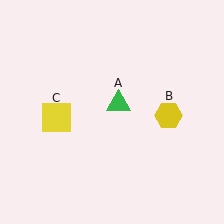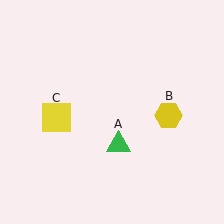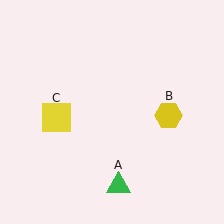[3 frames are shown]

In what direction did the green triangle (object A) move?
The green triangle (object A) moved down.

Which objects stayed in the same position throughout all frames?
Yellow hexagon (object B) and yellow square (object C) remained stationary.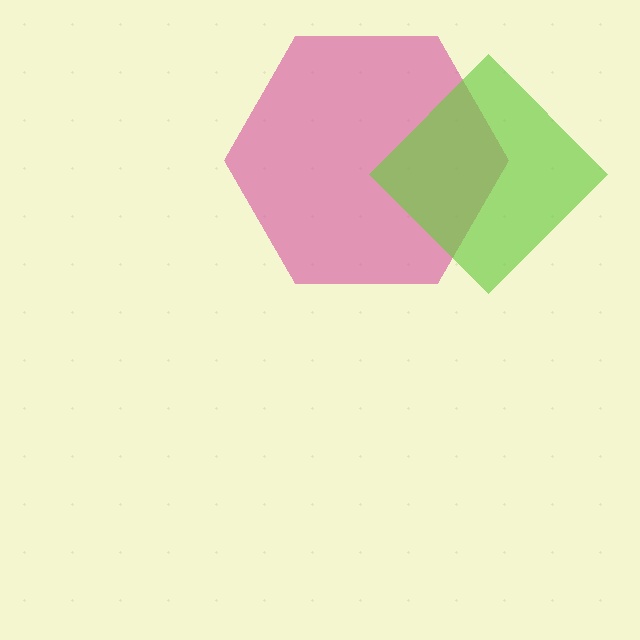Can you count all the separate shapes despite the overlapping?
Yes, there are 2 separate shapes.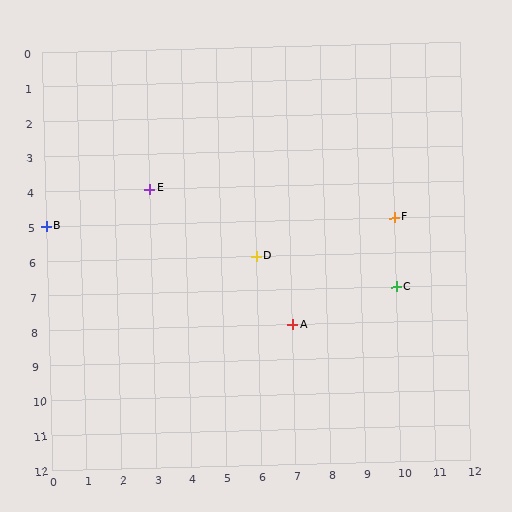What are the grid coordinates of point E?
Point E is at grid coordinates (3, 4).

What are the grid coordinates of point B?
Point B is at grid coordinates (0, 5).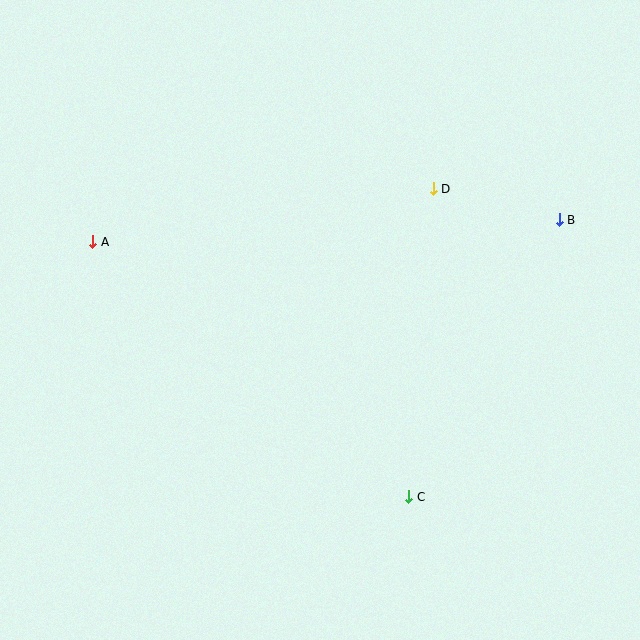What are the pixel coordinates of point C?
Point C is at (409, 497).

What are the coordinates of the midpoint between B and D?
The midpoint between B and D is at (496, 204).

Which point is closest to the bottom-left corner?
Point A is closest to the bottom-left corner.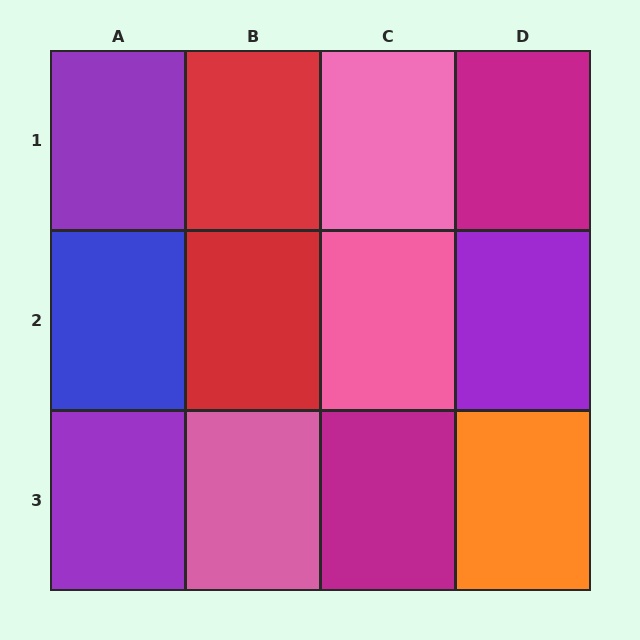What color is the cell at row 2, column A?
Blue.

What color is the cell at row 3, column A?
Purple.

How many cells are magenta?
2 cells are magenta.